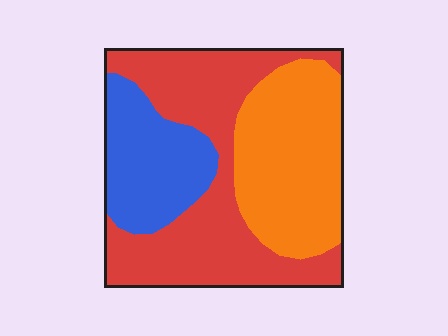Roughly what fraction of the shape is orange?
Orange covers roughly 35% of the shape.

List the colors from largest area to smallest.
From largest to smallest: red, orange, blue.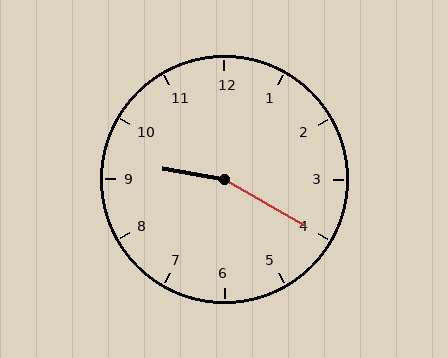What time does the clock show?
9:20.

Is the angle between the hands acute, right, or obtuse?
It is obtuse.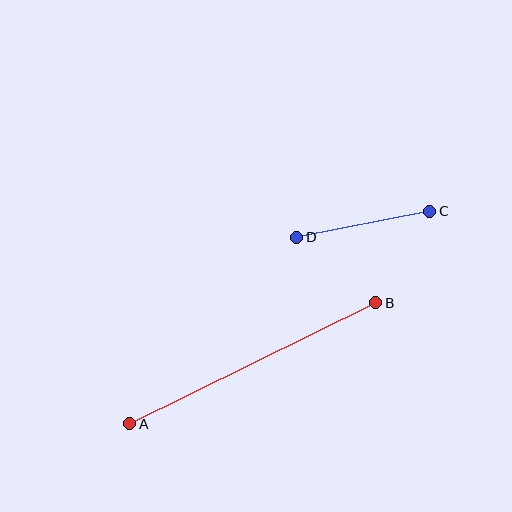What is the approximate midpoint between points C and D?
The midpoint is at approximately (363, 224) pixels.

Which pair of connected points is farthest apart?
Points A and B are farthest apart.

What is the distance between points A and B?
The distance is approximately 274 pixels.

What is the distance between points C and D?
The distance is approximately 135 pixels.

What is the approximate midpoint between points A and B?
The midpoint is at approximately (253, 363) pixels.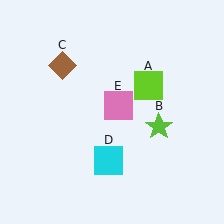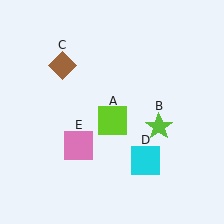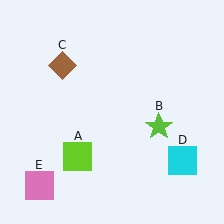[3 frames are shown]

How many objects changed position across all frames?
3 objects changed position: lime square (object A), cyan square (object D), pink square (object E).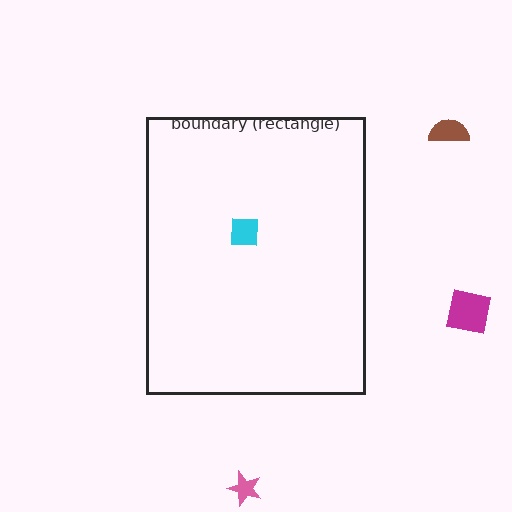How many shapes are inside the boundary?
1 inside, 3 outside.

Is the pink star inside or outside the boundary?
Outside.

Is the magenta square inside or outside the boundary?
Outside.